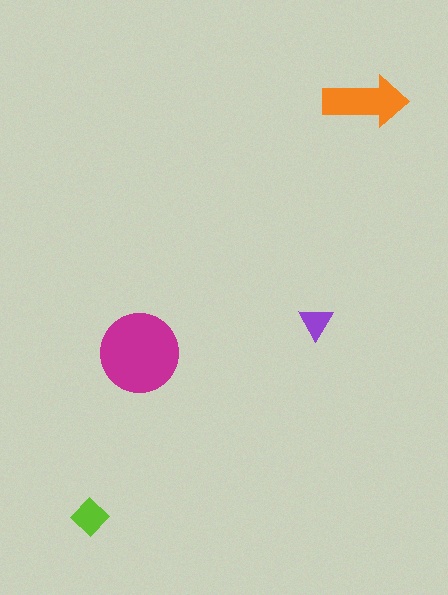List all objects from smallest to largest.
The purple triangle, the lime diamond, the orange arrow, the magenta circle.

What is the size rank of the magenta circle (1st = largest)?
1st.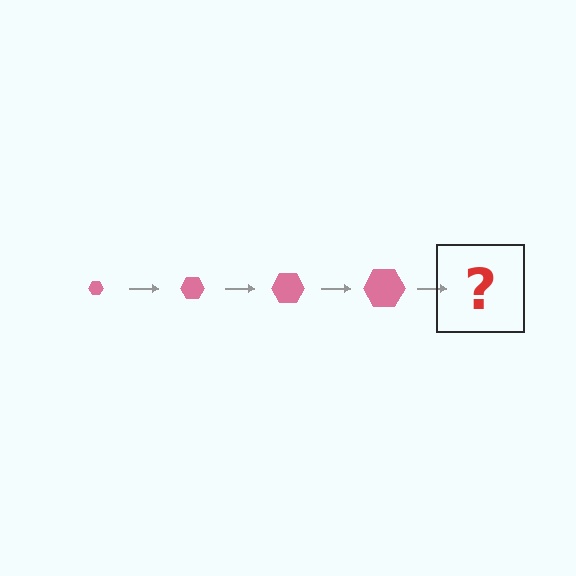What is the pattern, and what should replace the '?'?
The pattern is that the hexagon gets progressively larger each step. The '?' should be a pink hexagon, larger than the previous one.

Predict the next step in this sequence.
The next step is a pink hexagon, larger than the previous one.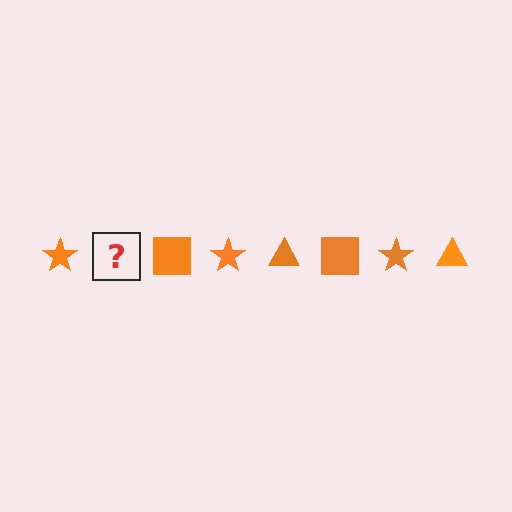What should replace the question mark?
The question mark should be replaced with an orange triangle.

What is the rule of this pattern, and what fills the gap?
The rule is that the pattern cycles through star, triangle, square shapes in orange. The gap should be filled with an orange triangle.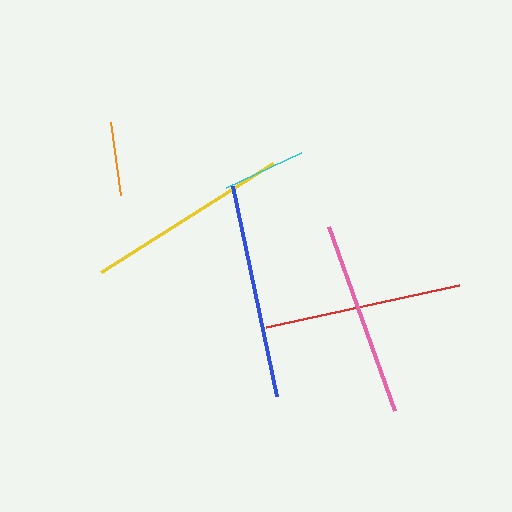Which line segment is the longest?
The blue line is the longest at approximately 214 pixels.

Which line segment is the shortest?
The orange line is the shortest at approximately 73 pixels.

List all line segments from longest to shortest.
From longest to shortest: blue, yellow, red, pink, cyan, orange.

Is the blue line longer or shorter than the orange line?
The blue line is longer than the orange line.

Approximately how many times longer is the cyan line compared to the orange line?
The cyan line is approximately 1.1 times the length of the orange line.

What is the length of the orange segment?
The orange segment is approximately 73 pixels long.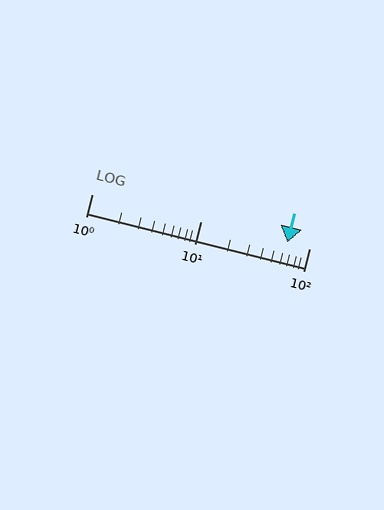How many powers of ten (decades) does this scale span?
The scale spans 2 decades, from 1 to 100.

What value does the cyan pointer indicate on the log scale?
The pointer indicates approximately 63.